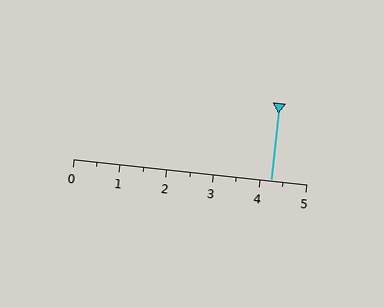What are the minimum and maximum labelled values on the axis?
The axis runs from 0 to 5.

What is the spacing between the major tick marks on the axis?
The major ticks are spaced 1 apart.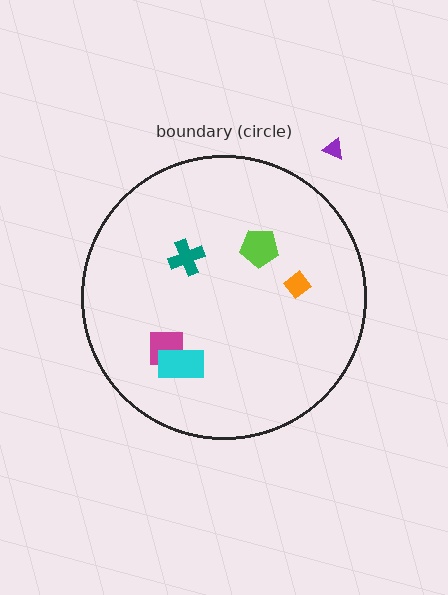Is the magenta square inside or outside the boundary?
Inside.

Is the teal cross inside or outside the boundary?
Inside.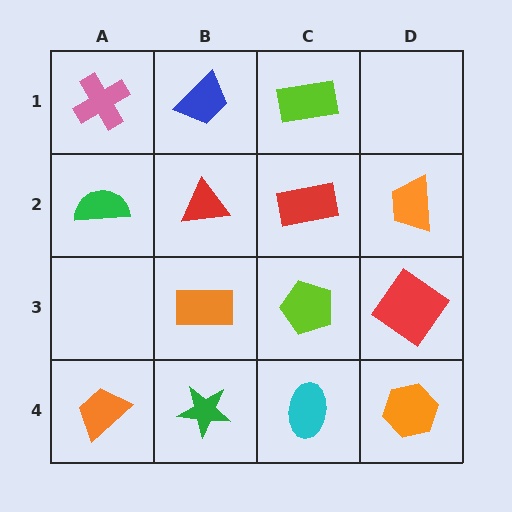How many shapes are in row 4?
4 shapes.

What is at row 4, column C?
A cyan ellipse.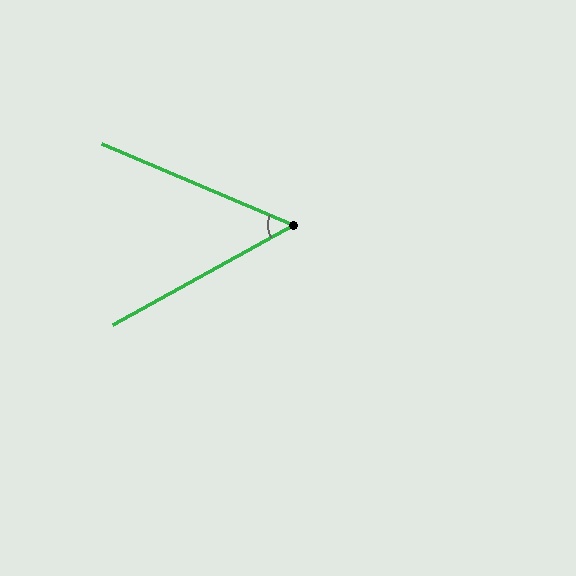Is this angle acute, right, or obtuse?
It is acute.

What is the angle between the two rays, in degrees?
Approximately 52 degrees.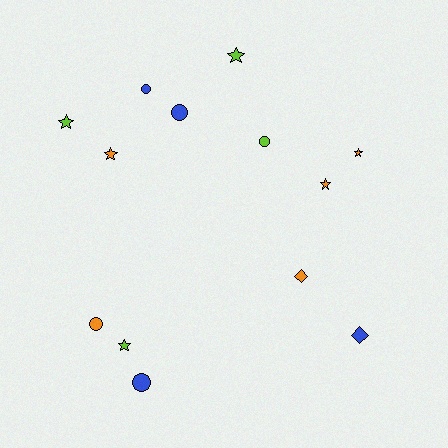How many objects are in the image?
There are 13 objects.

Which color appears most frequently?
Orange, with 5 objects.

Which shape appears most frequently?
Star, with 6 objects.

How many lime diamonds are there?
There are no lime diamonds.